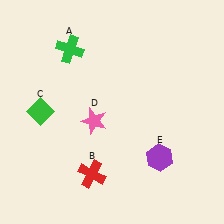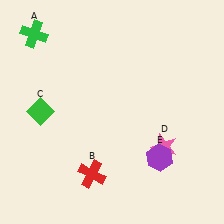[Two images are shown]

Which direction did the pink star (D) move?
The pink star (D) moved right.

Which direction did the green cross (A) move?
The green cross (A) moved left.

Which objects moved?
The objects that moved are: the green cross (A), the pink star (D).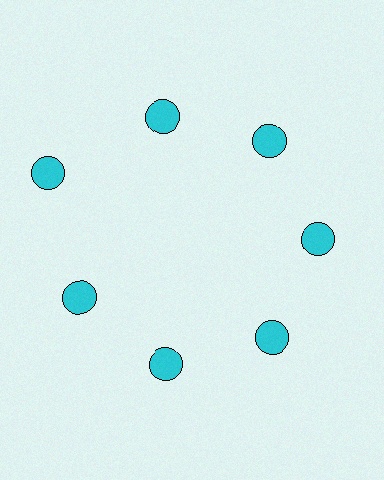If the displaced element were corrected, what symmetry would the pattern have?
It would have 7-fold rotational symmetry — the pattern would map onto itself every 51 degrees.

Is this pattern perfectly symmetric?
No. The 7 cyan circles are arranged in a ring, but one element near the 10 o'clock position is pushed outward from the center, breaking the 7-fold rotational symmetry.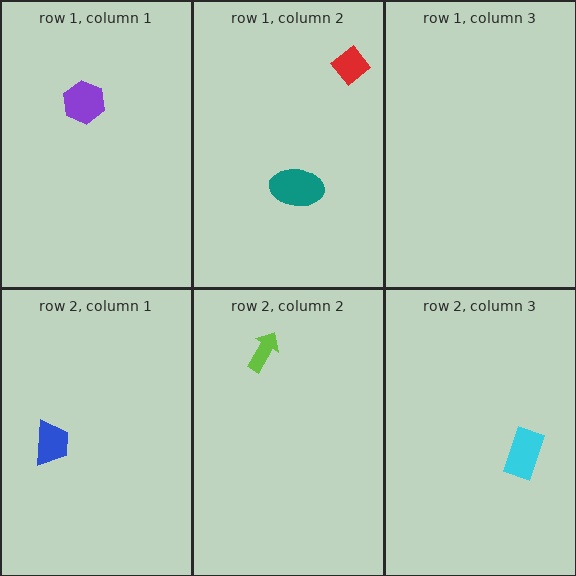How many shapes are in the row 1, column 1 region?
1.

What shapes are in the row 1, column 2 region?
The teal ellipse, the red diamond.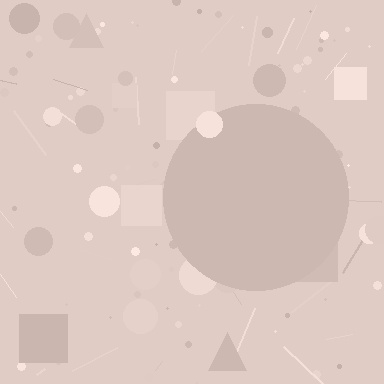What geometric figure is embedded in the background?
A circle is embedded in the background.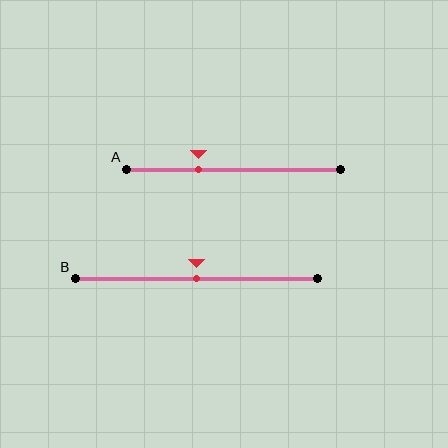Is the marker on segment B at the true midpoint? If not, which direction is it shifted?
Yes, the marker on segment B is at the true midpoint.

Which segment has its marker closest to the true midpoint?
Segment B has its marker closest to the true midpoint.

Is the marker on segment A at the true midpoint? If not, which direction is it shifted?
No, the marker on segment A is shifted to the left by about 16% of the segment length.